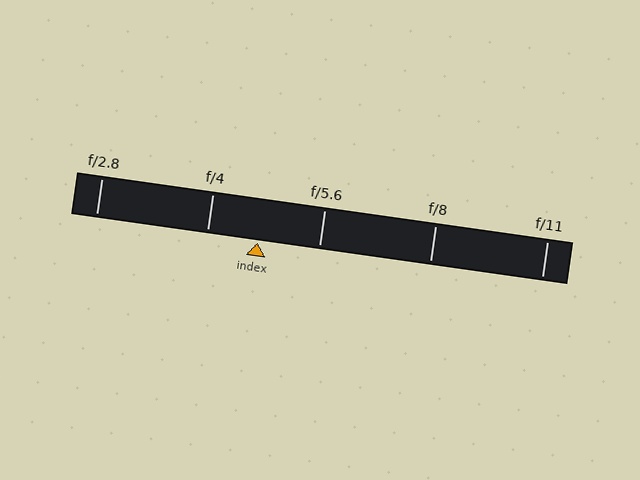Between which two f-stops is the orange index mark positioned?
The index mark is between f/4 and f/5.6.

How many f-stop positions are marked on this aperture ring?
There are 5 f-stop positions marked.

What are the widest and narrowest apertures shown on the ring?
The widest aperture shown is f/2.8 and the narrowest is f/11.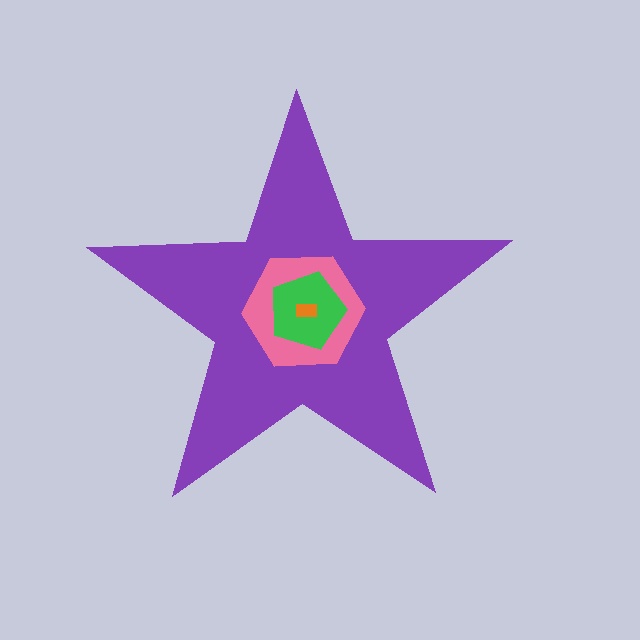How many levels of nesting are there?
4.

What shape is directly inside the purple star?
The pink hexagon.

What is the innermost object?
The orange rectangle.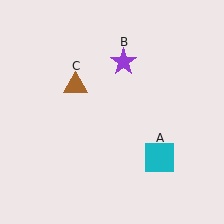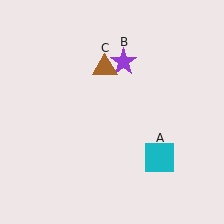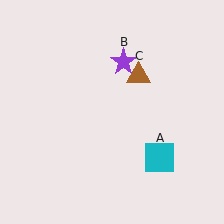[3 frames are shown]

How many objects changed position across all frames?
1 object changed position: brown triangle (object C).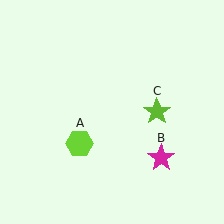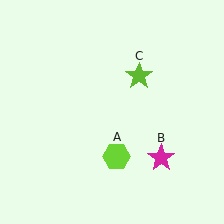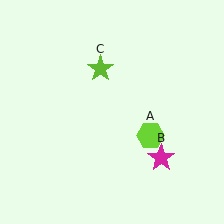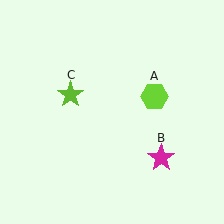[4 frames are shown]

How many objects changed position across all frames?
2 objects changed position: lime hexagon (object A), lime star (object C).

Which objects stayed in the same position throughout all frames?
Magenta star (object B) remained stationary.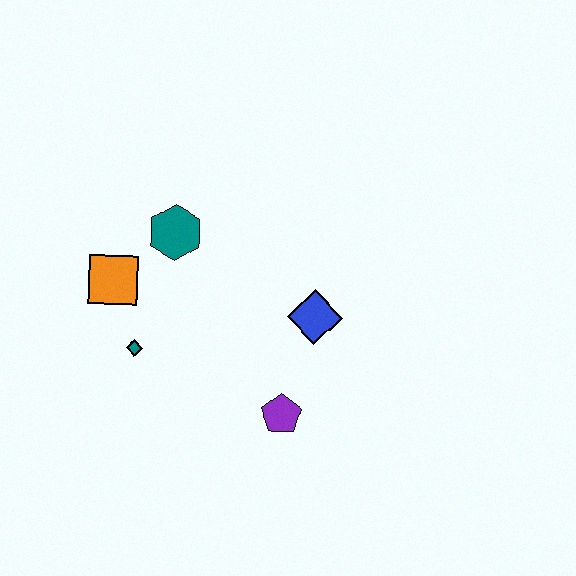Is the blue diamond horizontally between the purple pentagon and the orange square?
No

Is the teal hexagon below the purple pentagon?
No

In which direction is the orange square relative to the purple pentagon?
The orange square is to the left of the purple pentagon.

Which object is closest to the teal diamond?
The orange square is closest to the teal diamond.